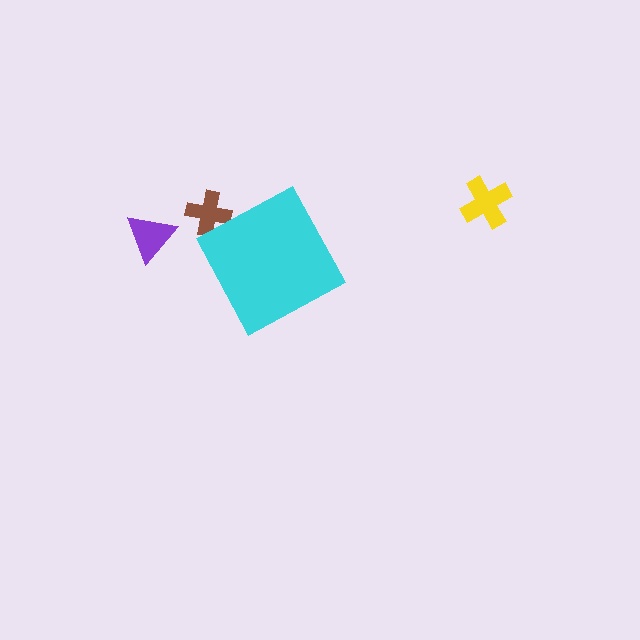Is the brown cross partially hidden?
Yes, the brown cross is partially hidden behind the cyan diamond.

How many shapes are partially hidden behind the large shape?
1 shape is partially hidden.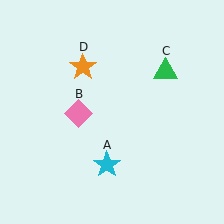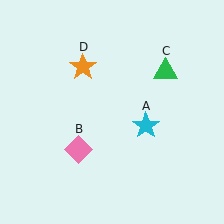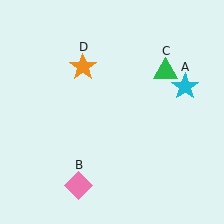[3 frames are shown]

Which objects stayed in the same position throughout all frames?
Green triangle (object C) and orange star (object D) remained stationary.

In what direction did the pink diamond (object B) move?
The pink diamond (object B) moved down.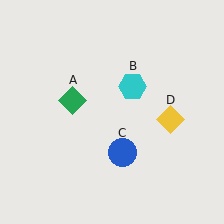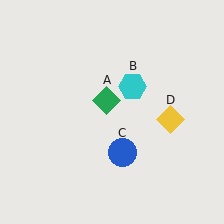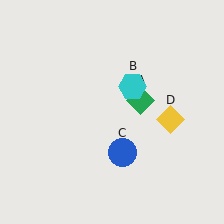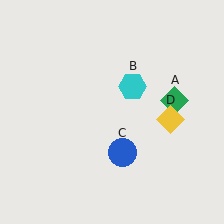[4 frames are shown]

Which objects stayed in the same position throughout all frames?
Cyan hexagon (object B) and blue circle (object C) and yellow diamond (object D) remained stationary.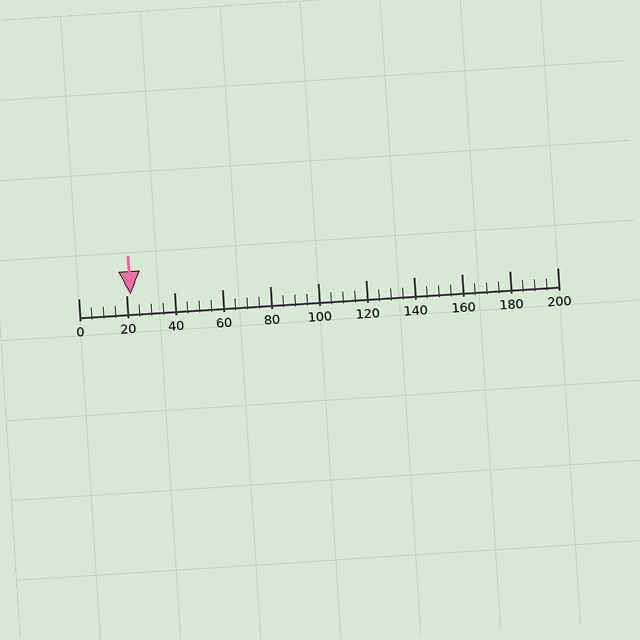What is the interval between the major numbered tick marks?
The major tick marks are spaced 20 units apart.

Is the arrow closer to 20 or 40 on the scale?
The arrow is closer to 20.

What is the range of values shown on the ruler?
The ruler shows values from 0 to 200.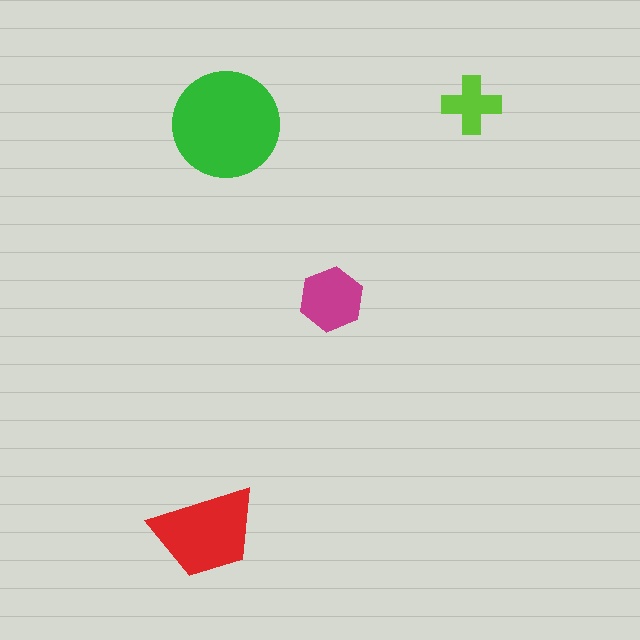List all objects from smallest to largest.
The lime cross, the magenta hexagon, the red trapezoid, the green circle.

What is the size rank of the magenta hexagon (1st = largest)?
3rd.